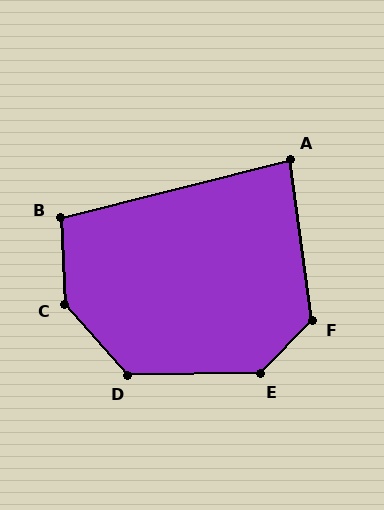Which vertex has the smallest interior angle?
A, at approximately 84 degrees.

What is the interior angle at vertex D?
Approximately 131 degrees (obtuse).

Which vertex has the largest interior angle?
C, at approximately 141 degrees.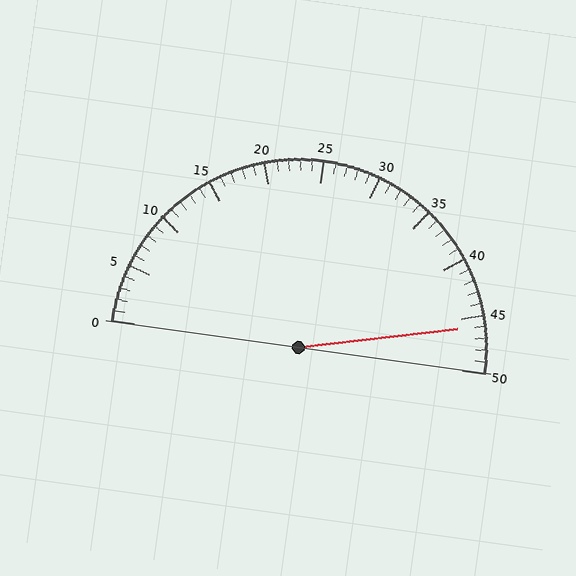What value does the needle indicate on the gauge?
The needle indicates approximately 46.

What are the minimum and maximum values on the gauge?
The gauge ranges from 0 to 50.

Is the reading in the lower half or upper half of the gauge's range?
The reading is in the upper half of the range (0 to 50).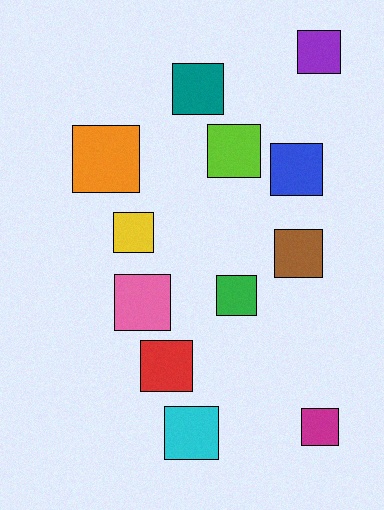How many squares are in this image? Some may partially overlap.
There are 12 squares.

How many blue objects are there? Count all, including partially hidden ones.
There is 1 blue object.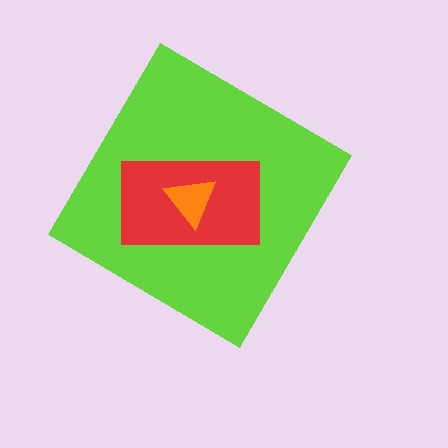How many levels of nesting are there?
3.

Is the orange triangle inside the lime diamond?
Yes.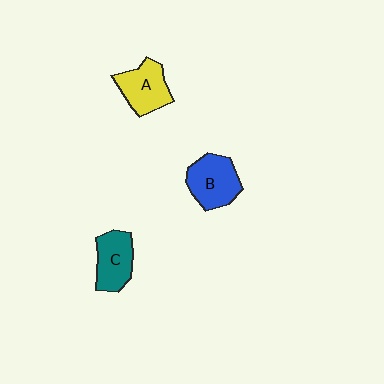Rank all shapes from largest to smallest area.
From largest to smallest: B (blue), A (yellow), C (teal).